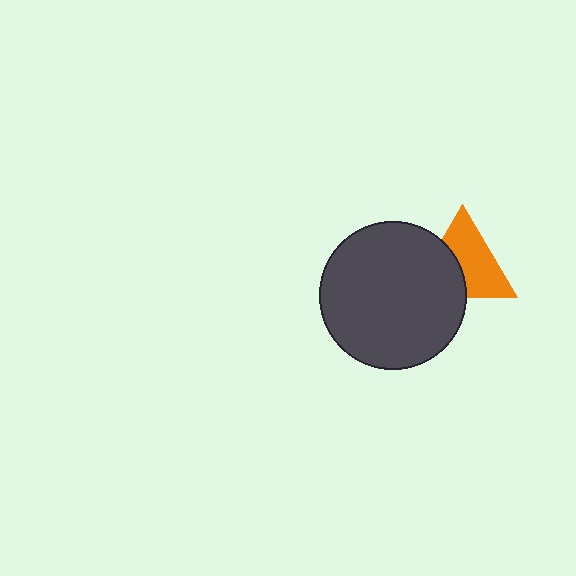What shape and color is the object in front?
The object in front is a dark gray circle.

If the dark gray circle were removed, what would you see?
You would see the complete orange triangle.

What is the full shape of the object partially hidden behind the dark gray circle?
The partially hidden object is an orange triangle.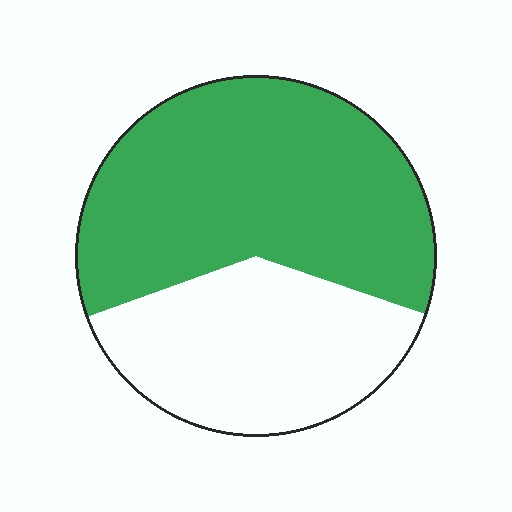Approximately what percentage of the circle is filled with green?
Approximately 60%.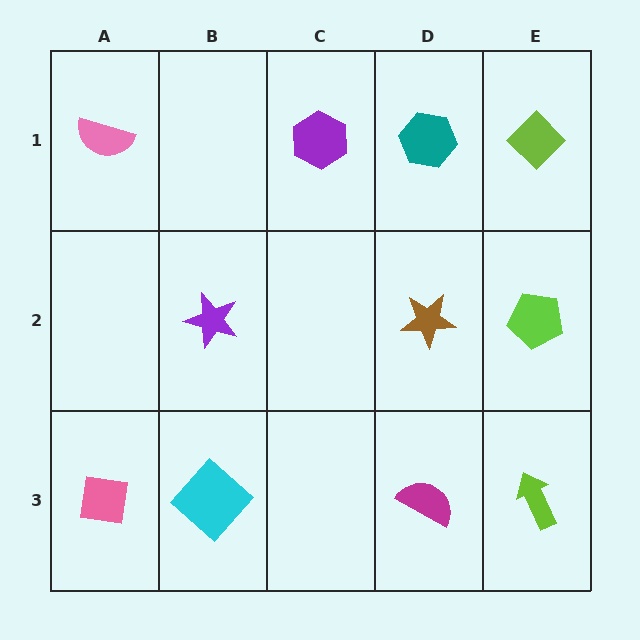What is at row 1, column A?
A pink semicircle.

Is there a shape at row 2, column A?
No, that cell is empty.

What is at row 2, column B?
A purple star.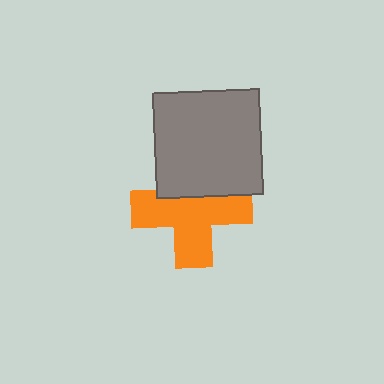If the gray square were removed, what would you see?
You would see the complete orange cross.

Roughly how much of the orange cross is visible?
Most of it is visible (roughly 67%).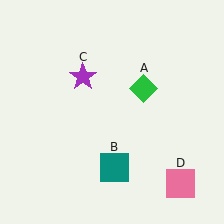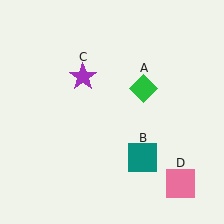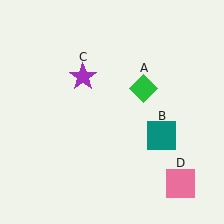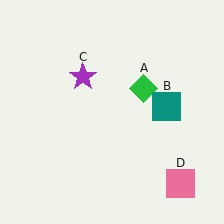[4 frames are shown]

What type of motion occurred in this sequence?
The teal square (object B) rotated counterclockwise around the center of the scene.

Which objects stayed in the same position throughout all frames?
Green diamond (object A) and purple star (object C) and pink square (object D) remained stationary.